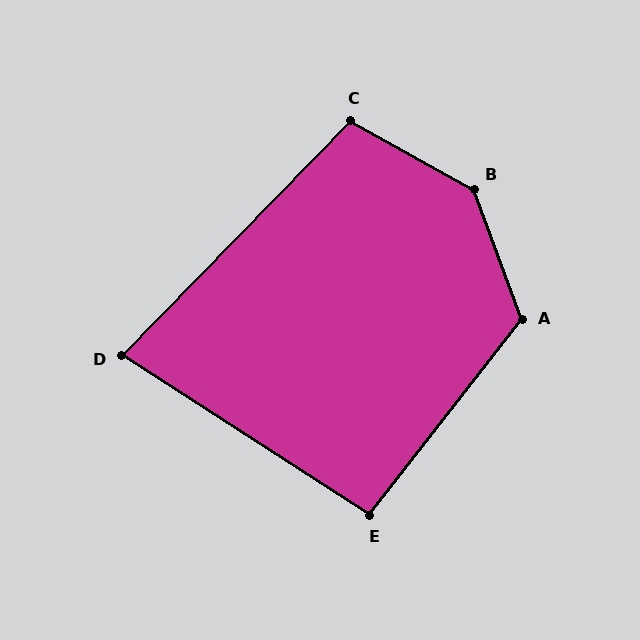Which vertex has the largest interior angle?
B, at approximately 139 degrees.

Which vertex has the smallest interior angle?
D, at approximately 79 degrees.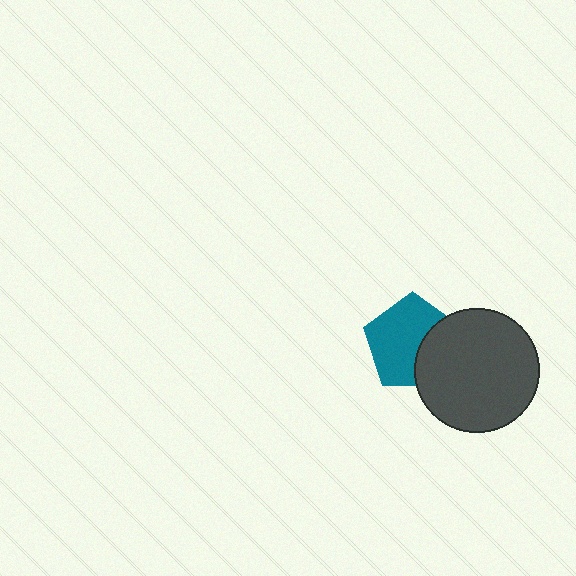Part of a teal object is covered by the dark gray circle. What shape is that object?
It is a pentagon.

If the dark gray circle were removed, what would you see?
You would see the complete teal pentagon.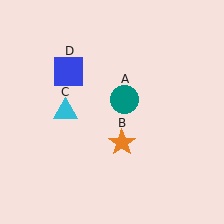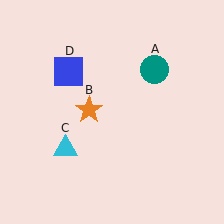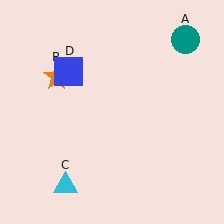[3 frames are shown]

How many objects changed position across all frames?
3 objects changed position: teal circle (object A), orange star (object B), cyan triangle (object C).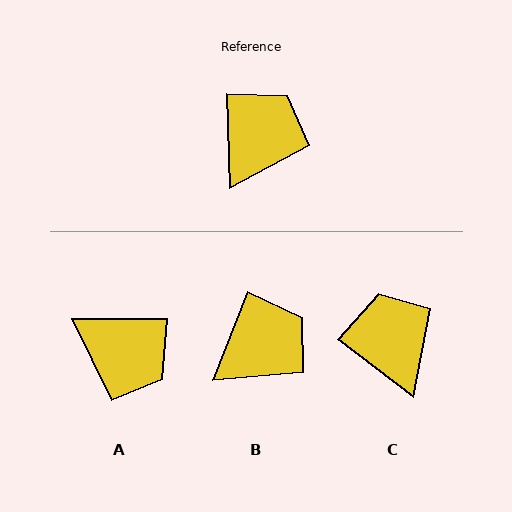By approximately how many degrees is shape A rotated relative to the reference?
Approximately 92 degrees clockwise.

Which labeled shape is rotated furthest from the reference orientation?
A, about 92 degrees away.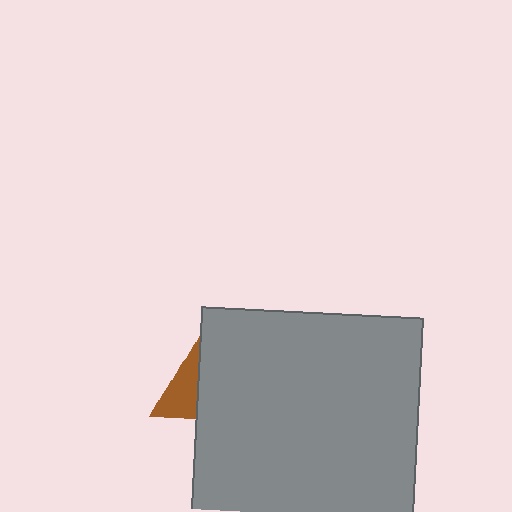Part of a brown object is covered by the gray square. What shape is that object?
It is a triangle.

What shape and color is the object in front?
The object in front is a gray square.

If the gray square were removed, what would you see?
You would see the complete brown triangle.